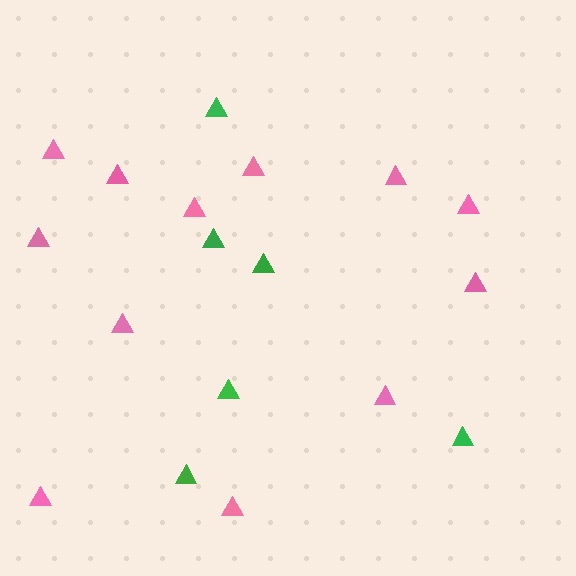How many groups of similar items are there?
There are 2 groups: one group of pink triangles (12) and one group of green triangles (6).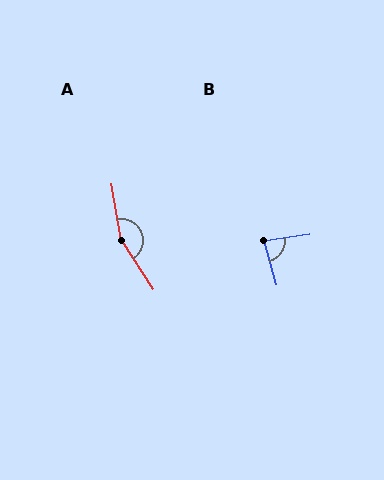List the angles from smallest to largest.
B (82°), A (156°).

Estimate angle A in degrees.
Approximately 156 degrees.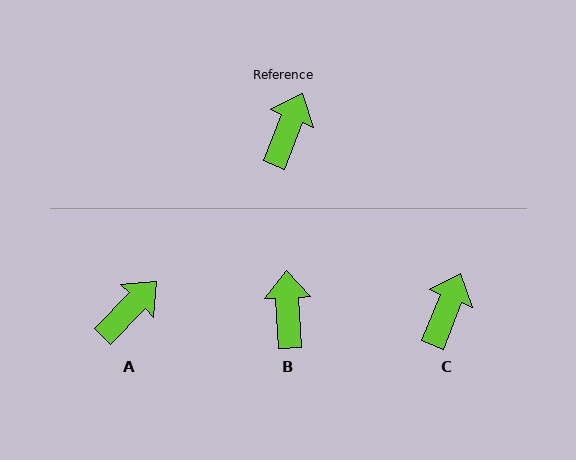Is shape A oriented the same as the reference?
No, it is off by about 23 degrees.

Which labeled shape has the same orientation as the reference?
C.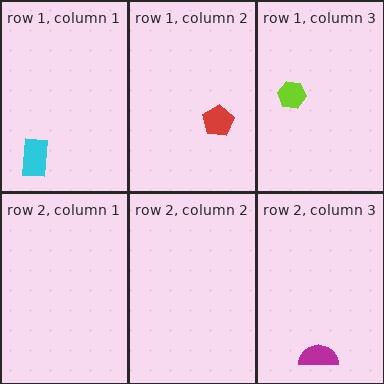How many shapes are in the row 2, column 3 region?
1.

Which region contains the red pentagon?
The row 1, column 2 region.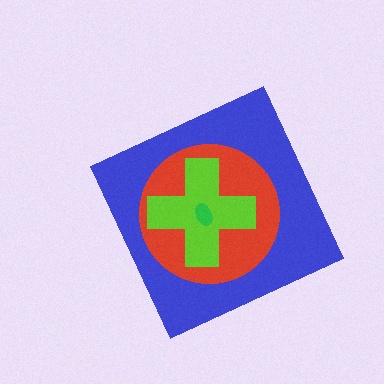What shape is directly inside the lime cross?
The green ellipse.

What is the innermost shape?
The green ellipse.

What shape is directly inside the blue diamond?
The red circle.